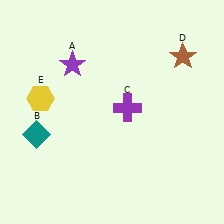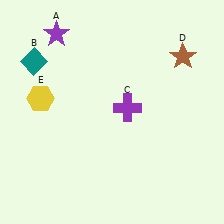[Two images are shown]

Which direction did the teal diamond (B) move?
The teal diamond (B) moved up.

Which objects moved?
The objects that moved are: the purple star (A), the teal diamond (B).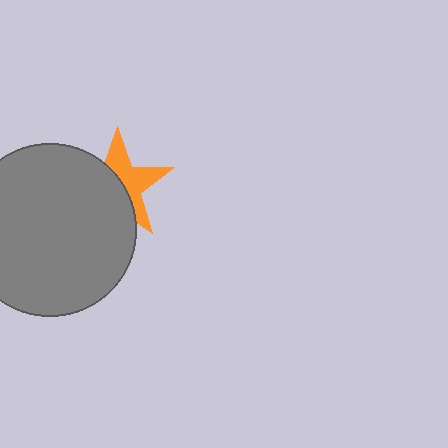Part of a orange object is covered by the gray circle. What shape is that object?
It is a star.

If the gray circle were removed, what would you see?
You would see the complete orange star.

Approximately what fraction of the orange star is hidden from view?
Roughly 54% of the orange star is hidden behind the gray circle.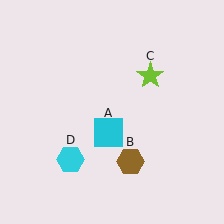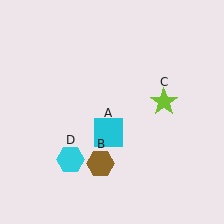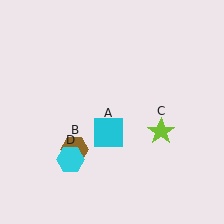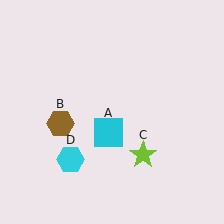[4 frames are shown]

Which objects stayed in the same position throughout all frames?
Cyan square (object A) and cyan hexagon (object D) remained stationary.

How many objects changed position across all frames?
2 objects changed position: brown hexagon (object B), lime star (object C).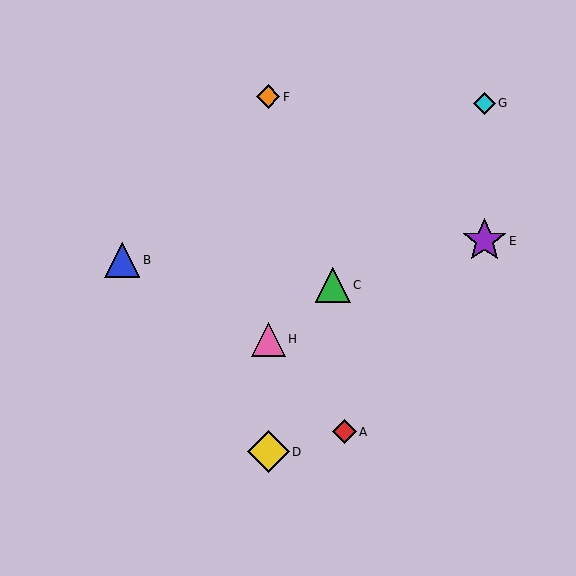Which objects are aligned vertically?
Objects D, F, H are aligned vertically.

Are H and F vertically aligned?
Yes, both are at x≈268.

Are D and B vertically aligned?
No, D is at x≈268 and B is at x≈122.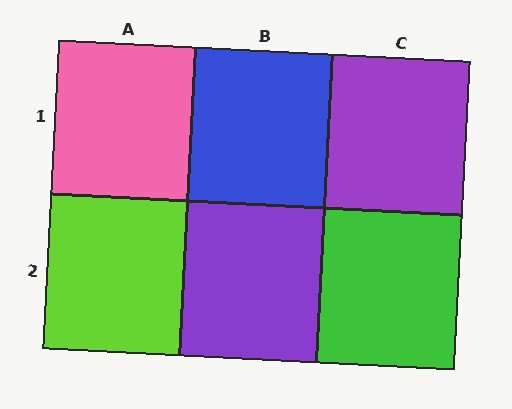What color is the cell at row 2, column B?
Purple.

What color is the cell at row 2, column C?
Green.